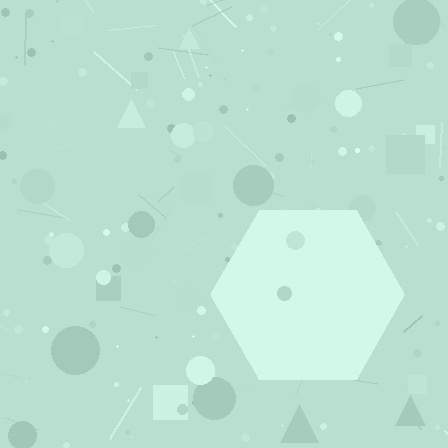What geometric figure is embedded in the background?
A hexagon is embedded in the background.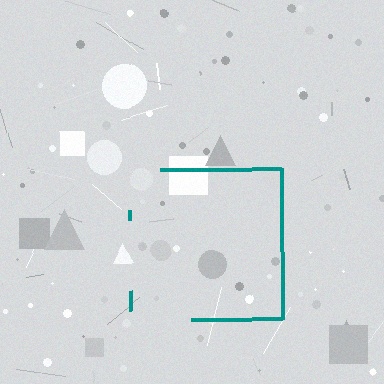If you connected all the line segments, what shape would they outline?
They would outline a square.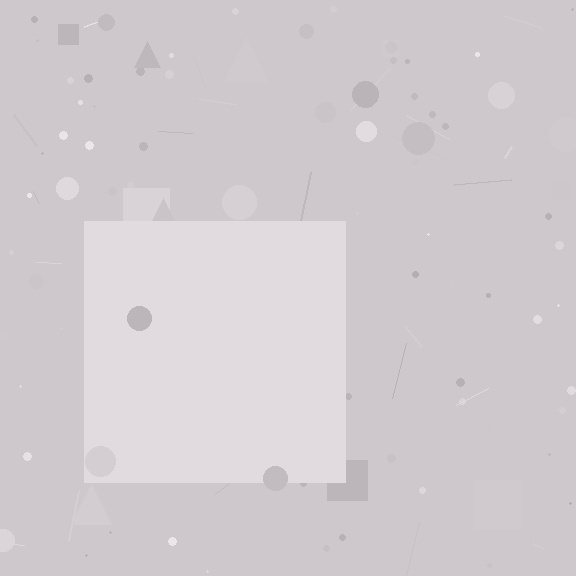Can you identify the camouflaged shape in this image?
The camouflaged shape is a square.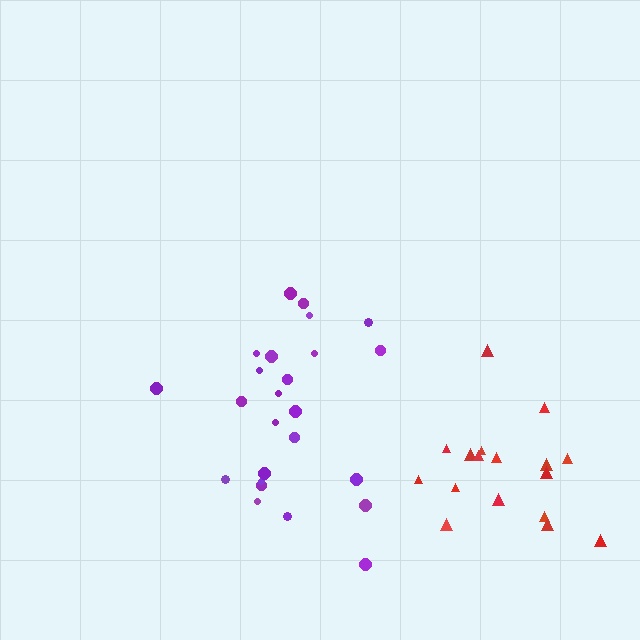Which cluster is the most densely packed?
Red.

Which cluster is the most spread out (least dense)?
Purple.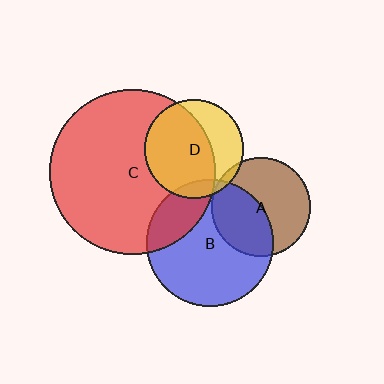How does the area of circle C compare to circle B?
Approximately 1.7 times.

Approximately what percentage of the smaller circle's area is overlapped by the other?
Approximately 20%.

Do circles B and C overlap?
Yes.